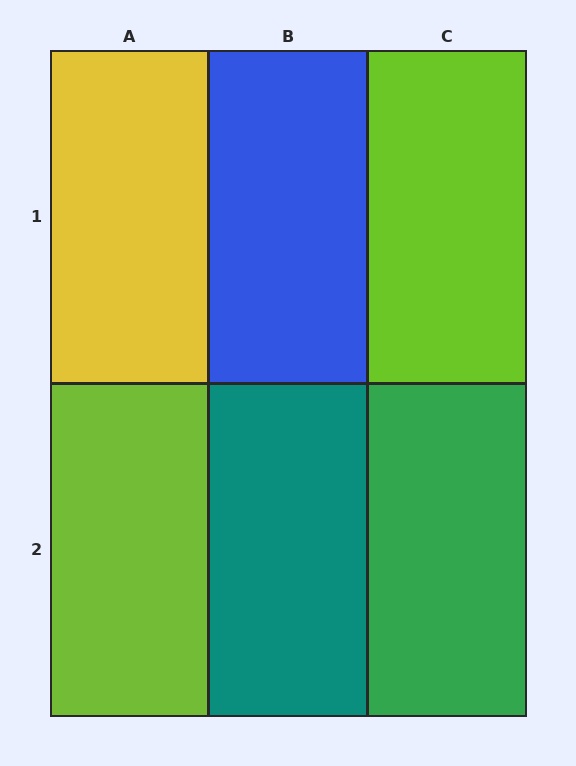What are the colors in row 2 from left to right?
Lime, teal, green.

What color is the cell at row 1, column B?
Blue.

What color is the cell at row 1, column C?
Lime.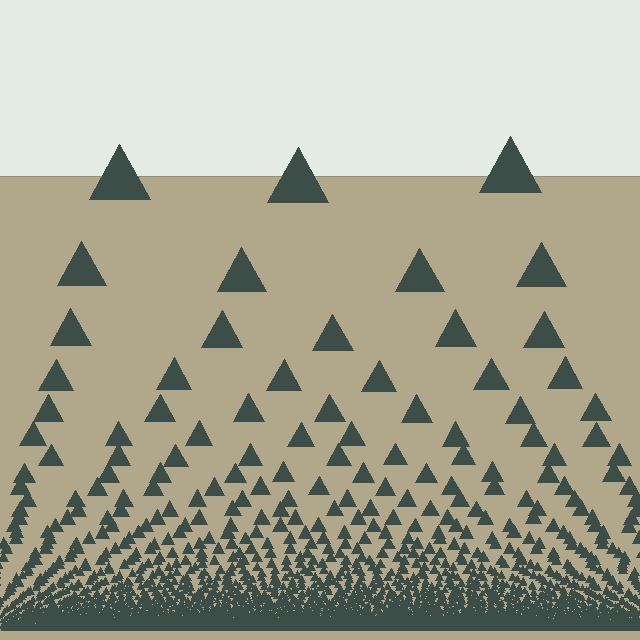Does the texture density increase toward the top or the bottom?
Density increases toward the bottom.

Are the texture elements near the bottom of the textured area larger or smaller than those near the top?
Smaller. The gradient is inverted — elements near the bottom are smaller and denser.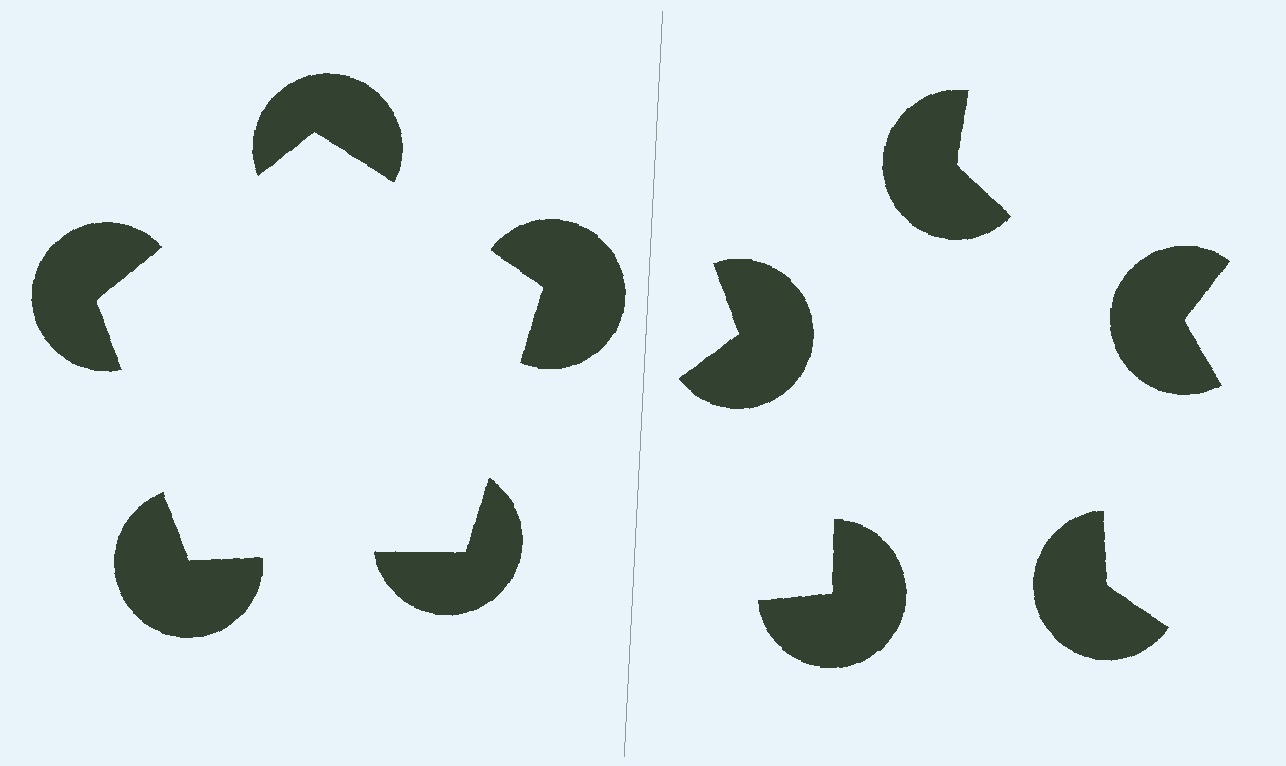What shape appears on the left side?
An illusory pentagon.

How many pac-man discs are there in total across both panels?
10 — 5 on each side.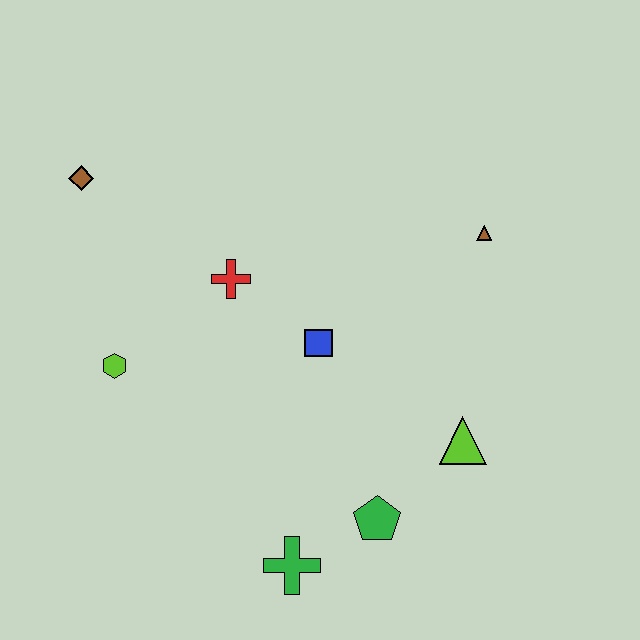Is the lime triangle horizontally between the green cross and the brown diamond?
No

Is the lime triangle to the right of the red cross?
Yes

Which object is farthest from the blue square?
The brown diamond is farthest from the blue square.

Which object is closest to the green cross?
The green pentagon is closest to the green cross.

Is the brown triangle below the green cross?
No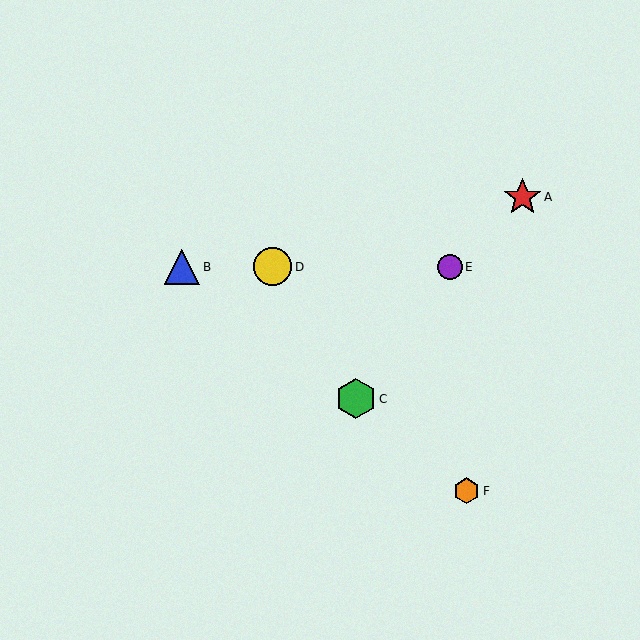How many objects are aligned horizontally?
3 objects (B, D, E) are aligned horizontally.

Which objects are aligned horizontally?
Objects B, D, E are aligned horizontally.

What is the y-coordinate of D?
Object D is at y≈267.